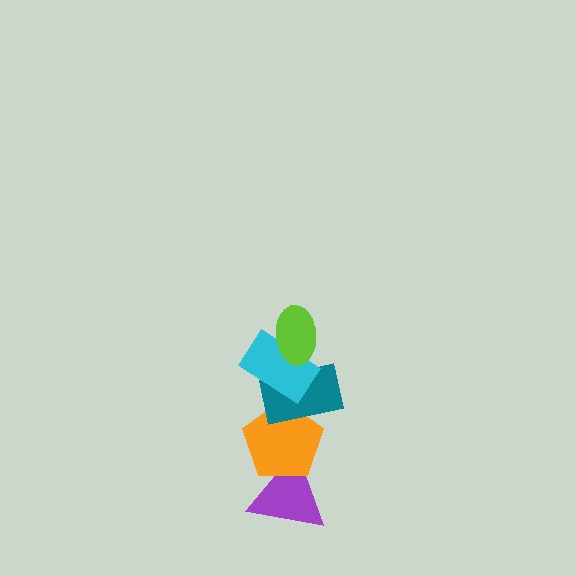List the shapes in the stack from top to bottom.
From top to bottom: the lime ellipse, the cyan rectangle, the teal rectangle, the orange pentagon, the purple triangle.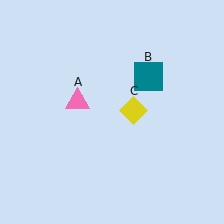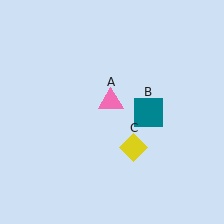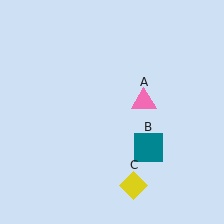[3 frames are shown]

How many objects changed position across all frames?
3 objects changed position: pink triangle (object A), teal square (object B), yellow diamond (object C).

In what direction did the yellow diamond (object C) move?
The yellow diamond (object C) moved down.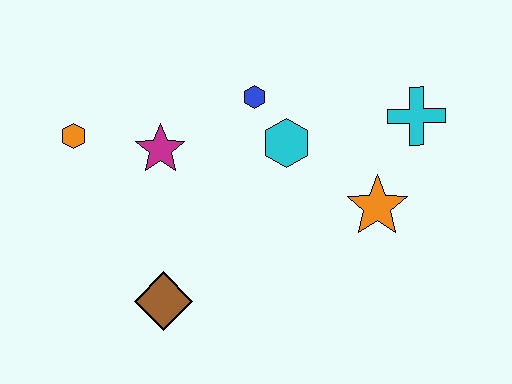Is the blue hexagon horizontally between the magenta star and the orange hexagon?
No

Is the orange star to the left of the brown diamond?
No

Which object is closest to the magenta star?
The orange hexagon is closest to the magenta star.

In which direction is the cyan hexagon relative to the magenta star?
The cyan hexagon is to the right of the magenta star.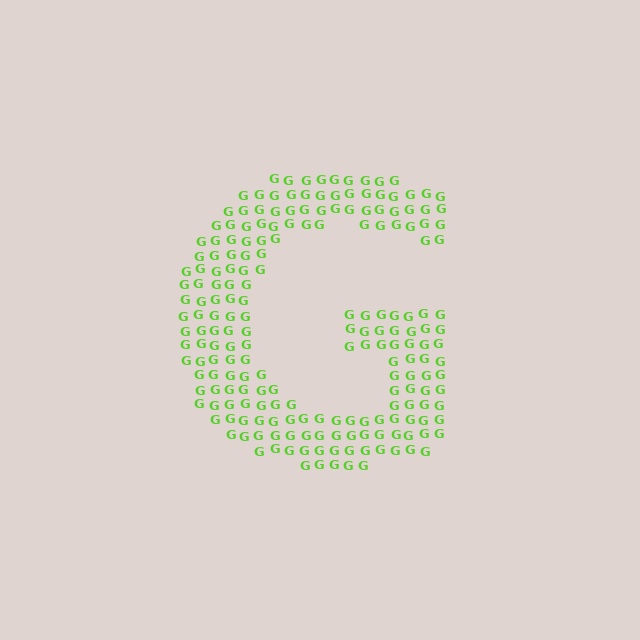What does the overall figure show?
The overall figure shows the letter G.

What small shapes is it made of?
It is made of small letter G's.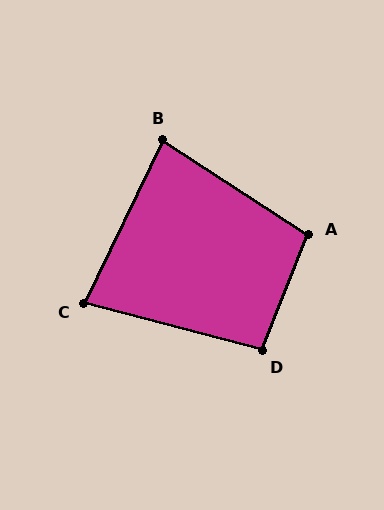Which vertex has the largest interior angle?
A, at approximately 101 degrees.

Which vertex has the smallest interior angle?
C, at approximately 79 degrees.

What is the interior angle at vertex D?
Approximately 97 degrees (obtuse).